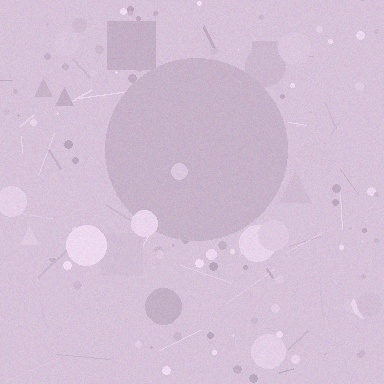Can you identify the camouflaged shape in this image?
The camouflaged shape is a circle.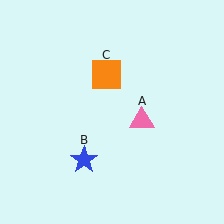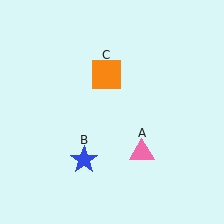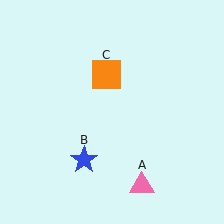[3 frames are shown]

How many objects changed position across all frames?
1 object changed position: pink triangle (object A).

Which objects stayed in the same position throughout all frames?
Blue star (object B) and orange square (object C) remained stationary.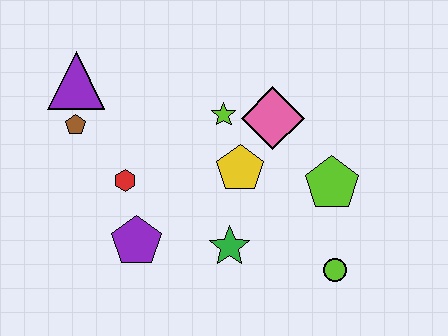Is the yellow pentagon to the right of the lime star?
Yes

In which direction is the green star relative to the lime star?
The green star is below the lime star.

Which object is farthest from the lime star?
The lime circle is farthest from the lime star.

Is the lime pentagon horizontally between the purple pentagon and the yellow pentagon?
No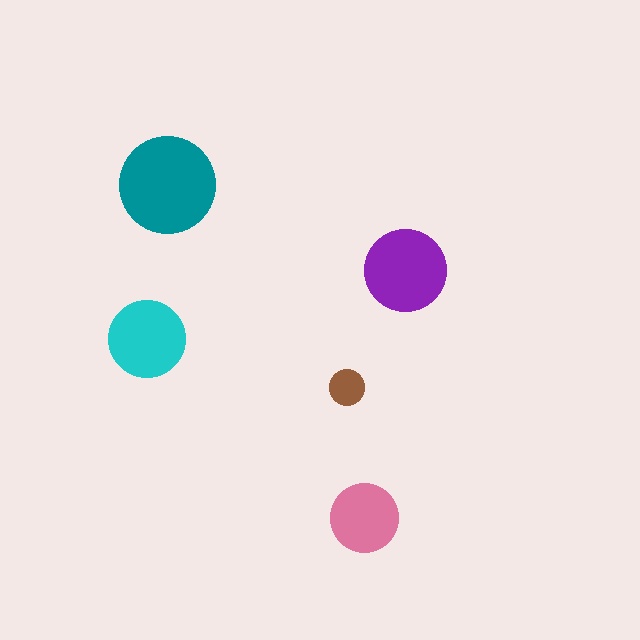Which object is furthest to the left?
The cyan circle is leftmost.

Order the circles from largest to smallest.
the teal one, the purple one, the cyan one, the pink one, the brown one.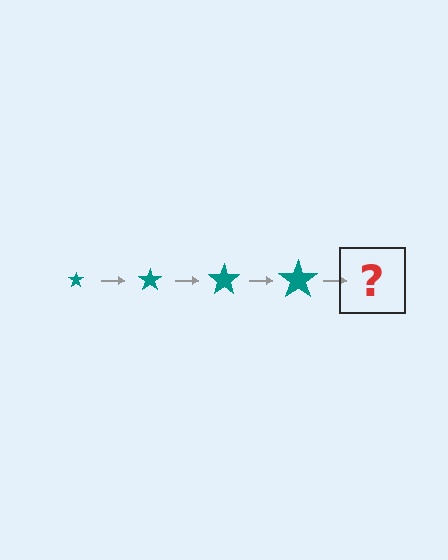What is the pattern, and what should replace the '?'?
The pattern is that the star gets progressively larger each step. The '?' should be a teal star, larger than the previous one.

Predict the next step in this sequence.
The next step is a teal star, larger than the previous one.